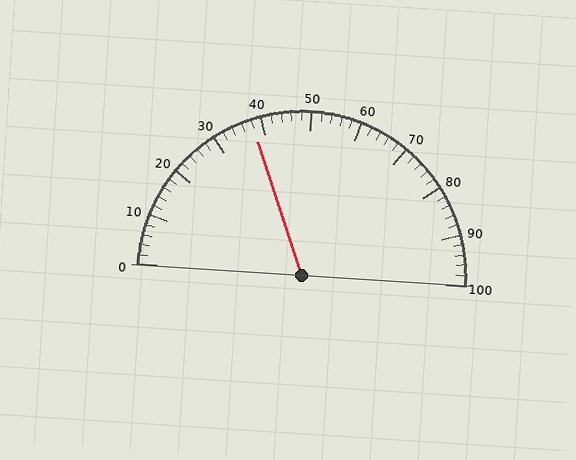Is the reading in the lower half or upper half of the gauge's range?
The reading is in the lower half of the range (0 to 100).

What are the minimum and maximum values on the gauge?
The gauge ranges from 0 to 100.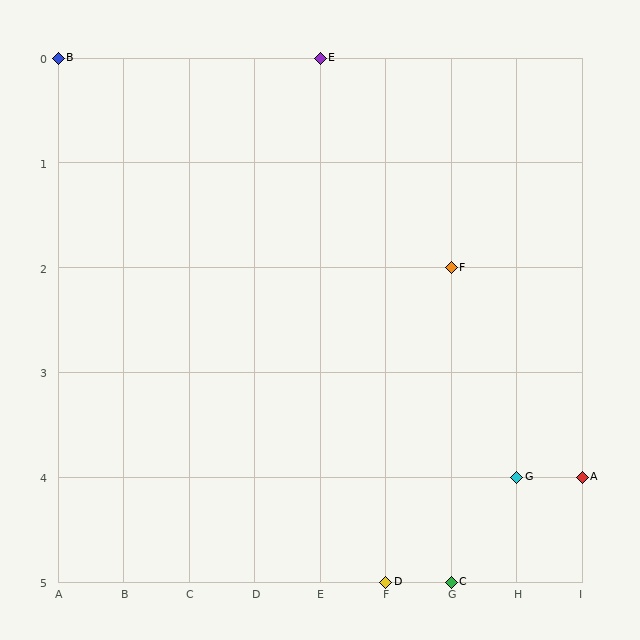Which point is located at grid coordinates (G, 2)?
Point F is at (G, 2).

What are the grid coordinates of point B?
Point B is at grid coordinates (A, 0).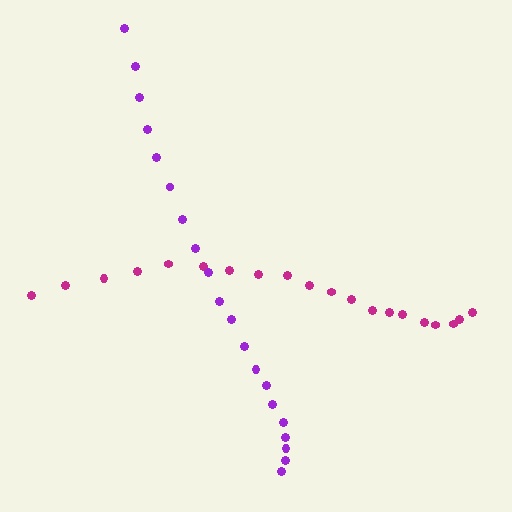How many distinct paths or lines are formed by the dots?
There are 2 distinct paths.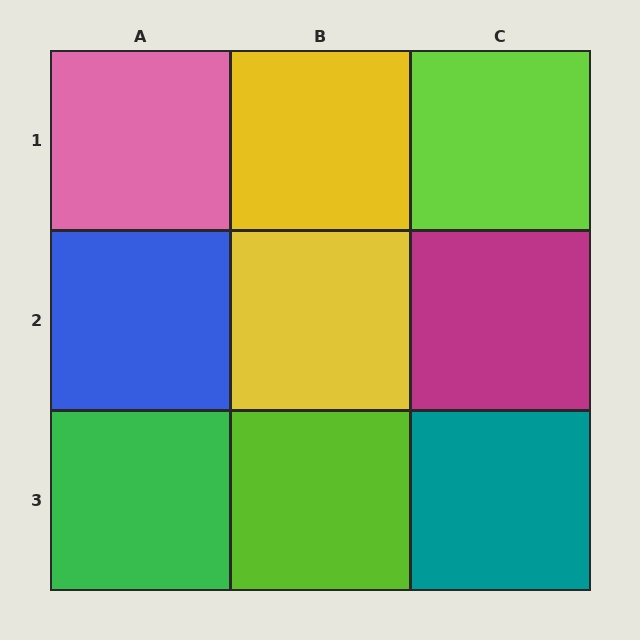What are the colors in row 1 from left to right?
Pink, yellow, lime.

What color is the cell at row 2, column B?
Yellow.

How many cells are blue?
1 cell is blue.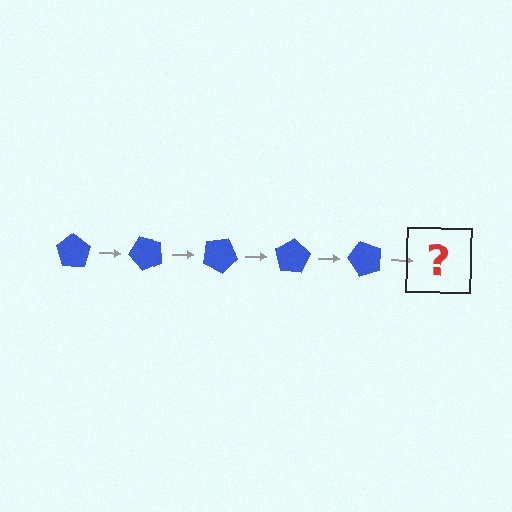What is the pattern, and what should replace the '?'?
The pattern is that the pentagon rotates 50 degrees each step. The '?' should be a blue pentagon rotated 250 degrees.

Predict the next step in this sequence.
The next step is a blue pentagon rotated 250 degrees.